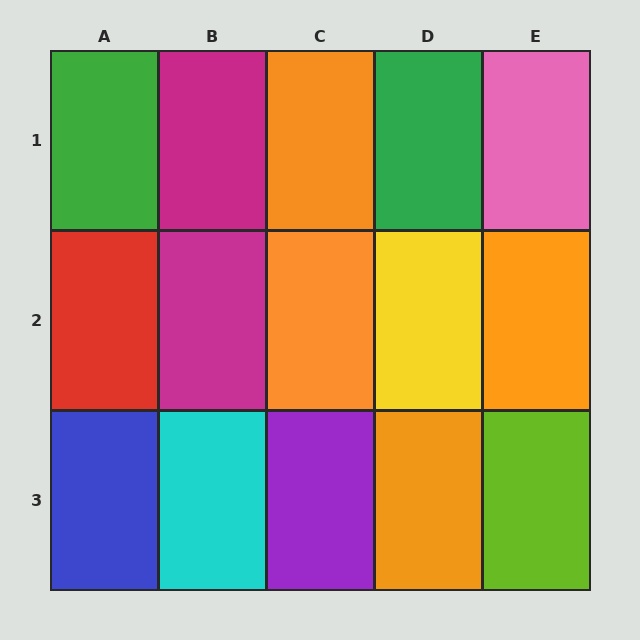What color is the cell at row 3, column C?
Purple.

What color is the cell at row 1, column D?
Green.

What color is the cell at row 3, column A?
Blue.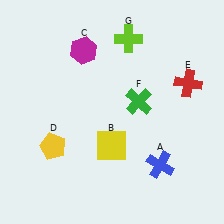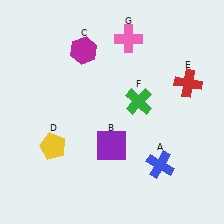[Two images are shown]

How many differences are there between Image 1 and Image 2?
There are 2 differences between the two images.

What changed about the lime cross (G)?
In Image 1, G is lime. In Image 2, it changed to pink.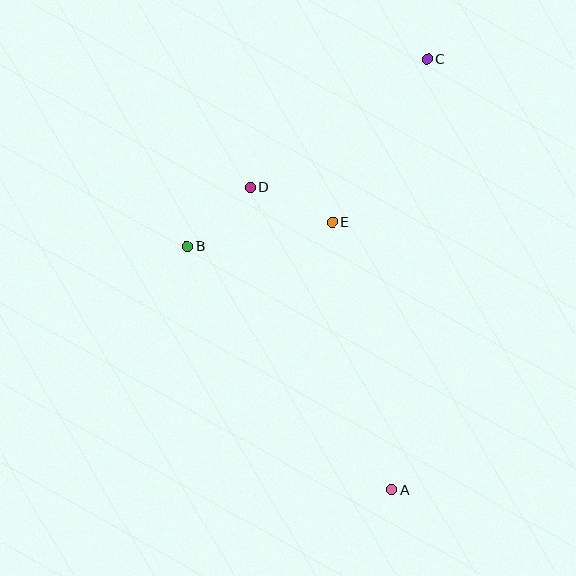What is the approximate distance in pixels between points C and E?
The distance between C and E is approximately 188 pixels.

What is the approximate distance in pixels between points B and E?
The distance between B and E is approximately 147 pixels.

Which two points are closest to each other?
Points B and D are closest to each other.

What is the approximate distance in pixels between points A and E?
The distance between A and E is approximately 274 pixels.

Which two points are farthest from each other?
Points A and C are farthest from each other.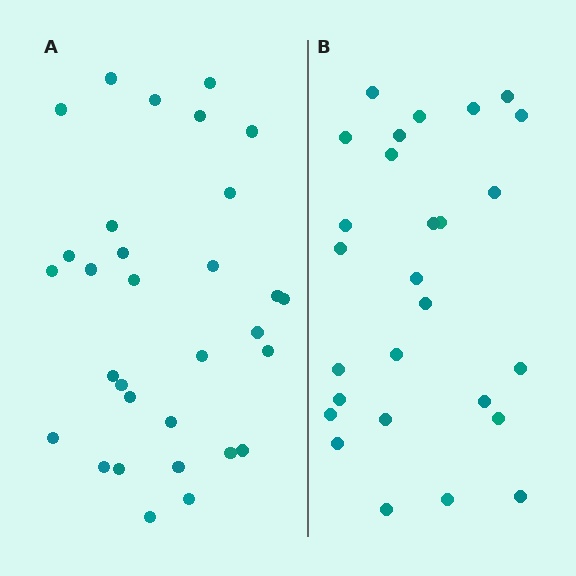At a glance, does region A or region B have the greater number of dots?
Region A (the left region) has more dots.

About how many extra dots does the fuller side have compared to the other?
Region A has about 4 more dots than region B.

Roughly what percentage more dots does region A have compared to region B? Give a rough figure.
About 15% more.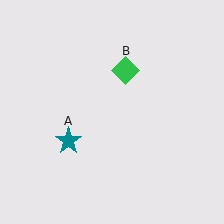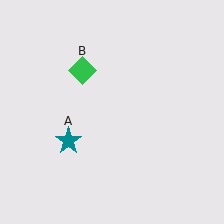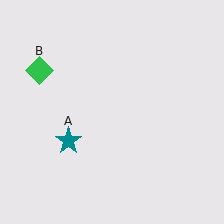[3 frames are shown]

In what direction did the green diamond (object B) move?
The green diamond (object B) moved left.